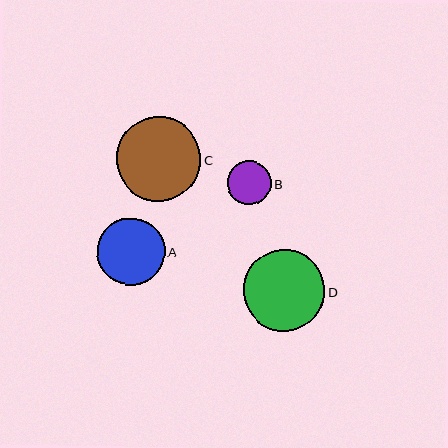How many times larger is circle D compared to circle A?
Circle D is approximately 1.2 times the size of circle A.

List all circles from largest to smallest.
From largest to smallest: C, D, A, B.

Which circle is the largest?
Circle C is the largest with a size of approximately 85 pixels.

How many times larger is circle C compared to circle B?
Circle C is approximately 1.9 times the size of circle B.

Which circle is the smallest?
Circle B is the smallest with a size of approximately 44 pixels.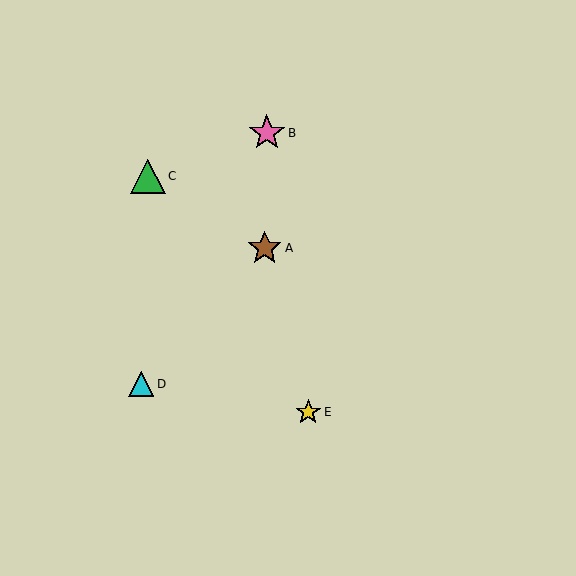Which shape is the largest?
The pink star (labeled B) is the largest.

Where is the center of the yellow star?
The center of the yellow star is at (308, 412).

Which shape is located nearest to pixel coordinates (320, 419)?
The yellow star (labeled E) at (308, 412) is nearest to that location.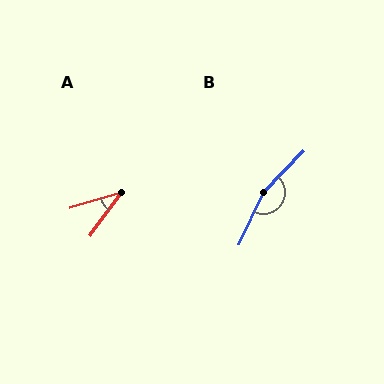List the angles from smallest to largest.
A (37°), B (160°).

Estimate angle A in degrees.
Approximately 37 degrees.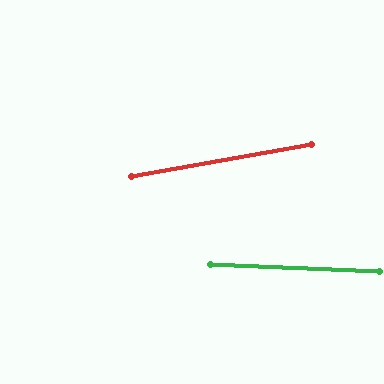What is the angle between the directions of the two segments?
Approximately 13 degrees.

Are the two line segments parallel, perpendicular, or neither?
Neither parallel nor perpendicular — they differ by about 13°.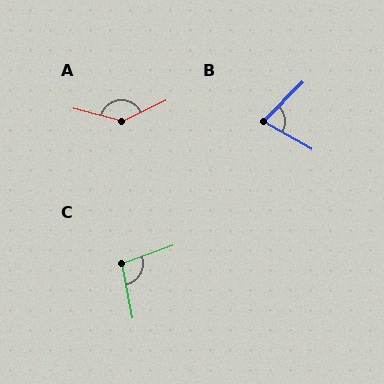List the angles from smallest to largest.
B (74°), C (99°), A (139°).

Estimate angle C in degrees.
Approximately 99 degrees.